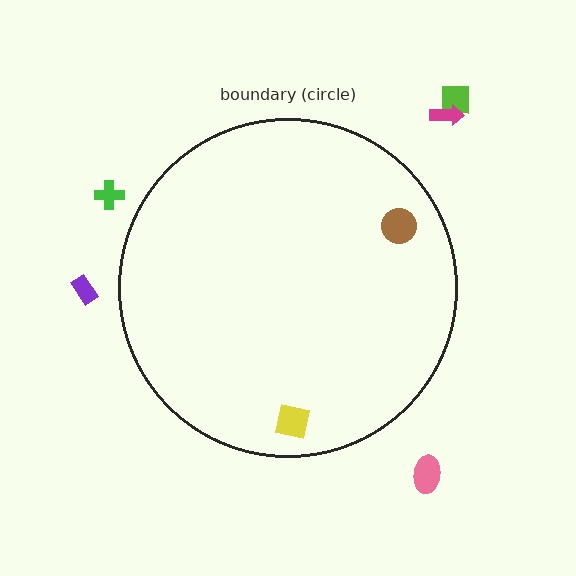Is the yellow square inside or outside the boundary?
Inside.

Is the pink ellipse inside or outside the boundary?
Outside.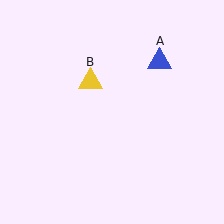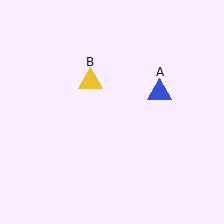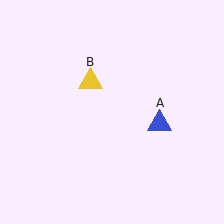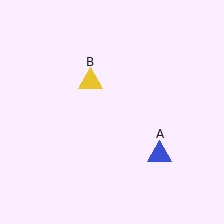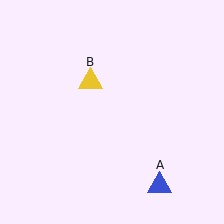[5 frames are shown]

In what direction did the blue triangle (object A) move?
The blue triangle (object A) moved down.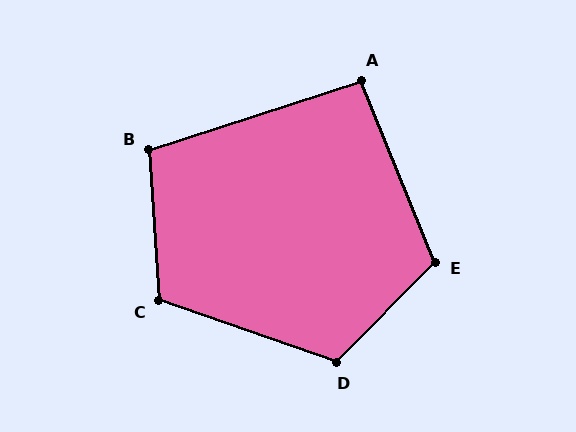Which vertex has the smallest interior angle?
A, at approximately 94 degrees.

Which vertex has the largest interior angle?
D, at approximately 115 degrees.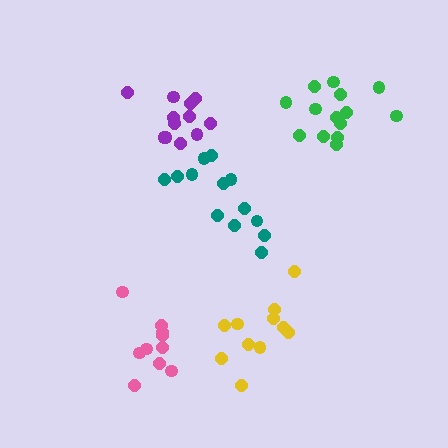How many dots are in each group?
Group 1: 12 dots, Group 2: 10 dots, Group 3: 14 dots, Group 4: 11 dots, Group 5: 13 dots (60 total).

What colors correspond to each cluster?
The clusters are colored: purple, pink, green, yellow, teal.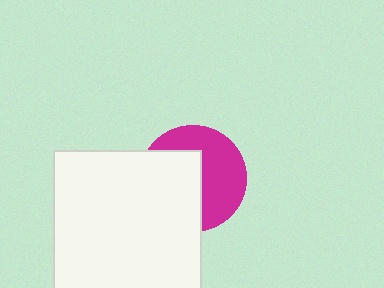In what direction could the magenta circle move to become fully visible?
The magenta circle could move right. That would shift it out from behind the white rectangle entirely.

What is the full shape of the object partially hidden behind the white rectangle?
The partially hidden object is a magenta circle.